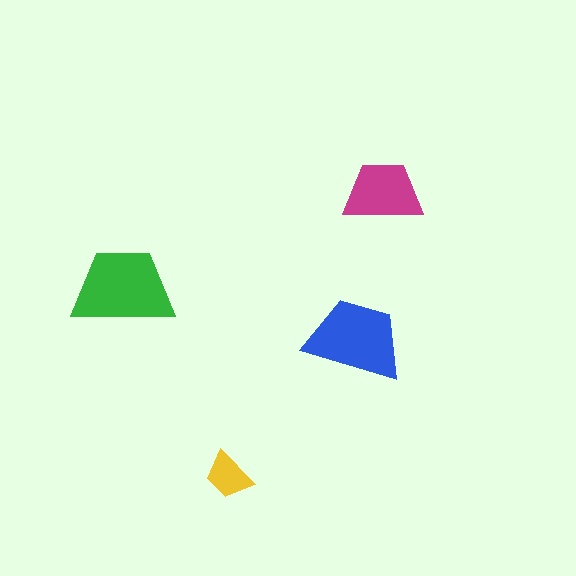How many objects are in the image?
There are 4 objects in the image.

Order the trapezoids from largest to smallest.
the green one, the blue one, the magenta one, the yellow one.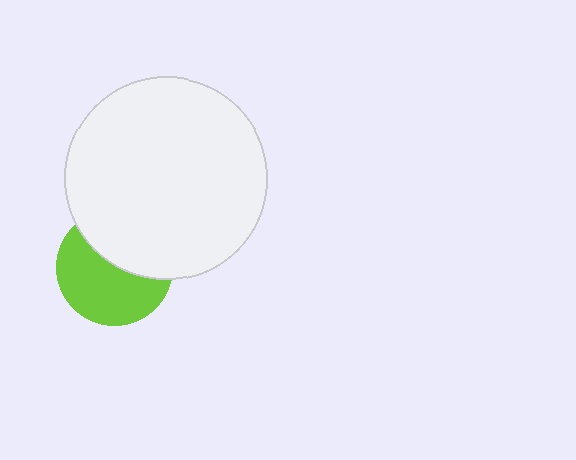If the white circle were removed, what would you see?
You would see the complete lime circle.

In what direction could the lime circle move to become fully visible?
The lime circle could move down. That would shift it out from behind the white circle entirely.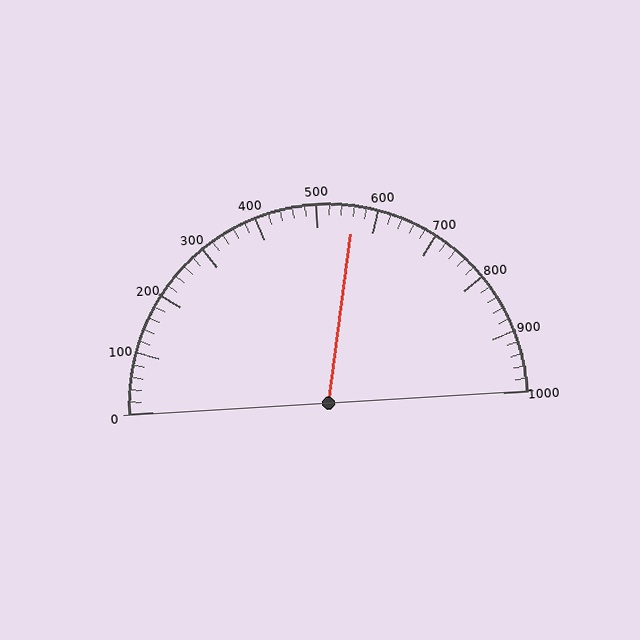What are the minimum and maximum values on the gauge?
The gauge ranges from 0 to 1000.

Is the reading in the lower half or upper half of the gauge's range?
The reading is in the upper half of the range (0 to 1000).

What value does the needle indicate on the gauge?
The needle indicates approximately 560.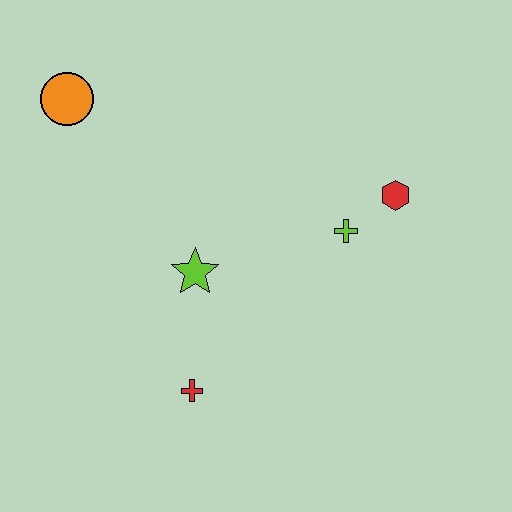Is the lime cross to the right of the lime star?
Yes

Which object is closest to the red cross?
The lime star is closest to the red cross.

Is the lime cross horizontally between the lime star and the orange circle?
No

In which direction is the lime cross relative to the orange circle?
The lime cross is to the right of the orange circle.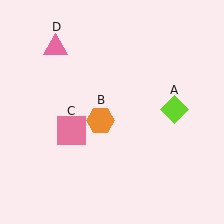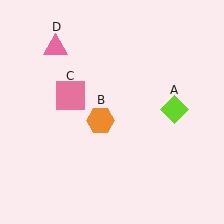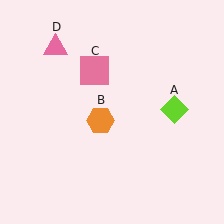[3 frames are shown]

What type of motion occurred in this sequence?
The pink square (object C) rotated clockwise around the center of the scene.